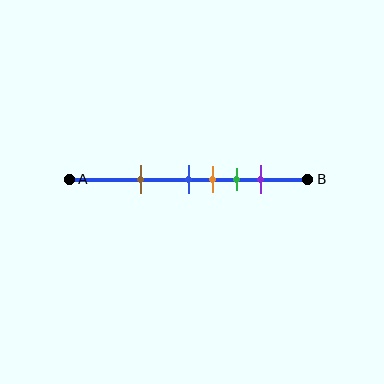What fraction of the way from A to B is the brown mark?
The brown mark is approximately 30% (0.3) of the way from A to B.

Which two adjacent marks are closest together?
The blue and orange marks are the closest adjacent pair.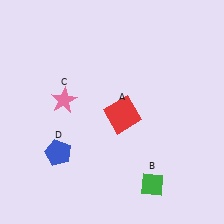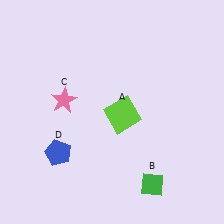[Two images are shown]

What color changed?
The square (A) changed from red in Image 1 to lime in Image 2.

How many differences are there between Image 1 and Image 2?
There is 1 difference between the two images.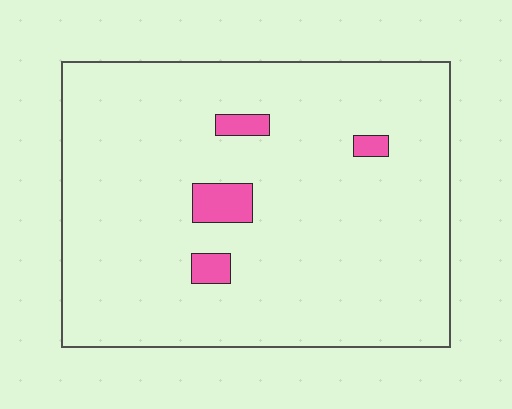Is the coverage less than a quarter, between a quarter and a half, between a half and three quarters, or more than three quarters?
Less than a quarter.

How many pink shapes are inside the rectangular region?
4.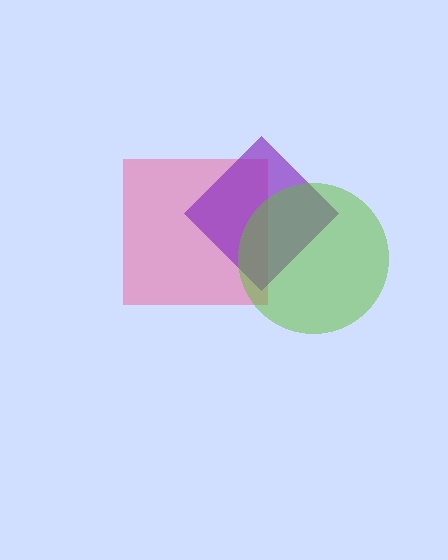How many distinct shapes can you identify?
There are 3 distinct shapes: a pink square, a purple diamond, a lime circle.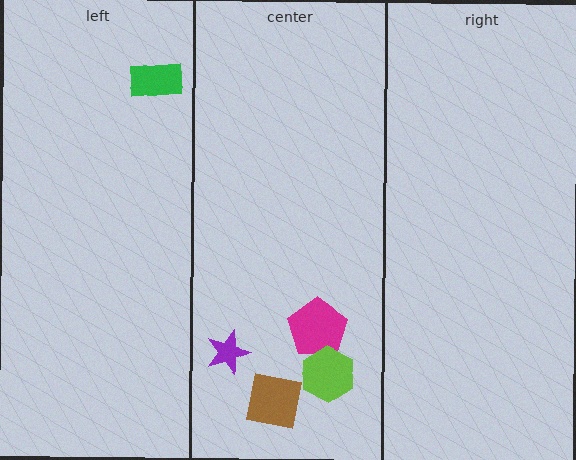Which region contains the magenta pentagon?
The center region.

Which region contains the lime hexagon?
The center region.